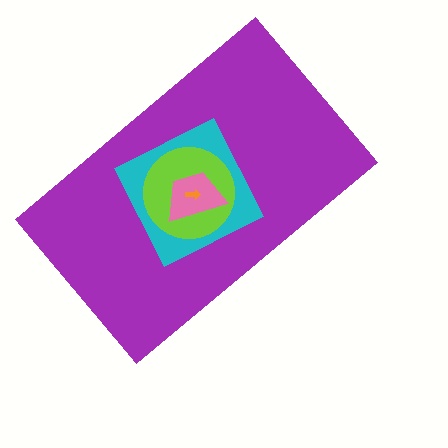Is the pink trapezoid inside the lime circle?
Yes.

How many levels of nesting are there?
5.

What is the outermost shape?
The purple rectangle.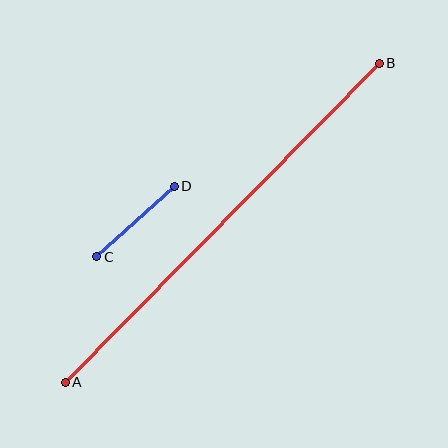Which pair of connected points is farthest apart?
Points A and B are farthest apart.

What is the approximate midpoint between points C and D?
The midpoint is at approximately (135, 221) pixels.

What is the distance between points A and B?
The distance is approximately 448 pixels.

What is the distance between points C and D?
The distance is approximately 104 pixels.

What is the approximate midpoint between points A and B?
The midpoint is at approximately (222, 223) pixels.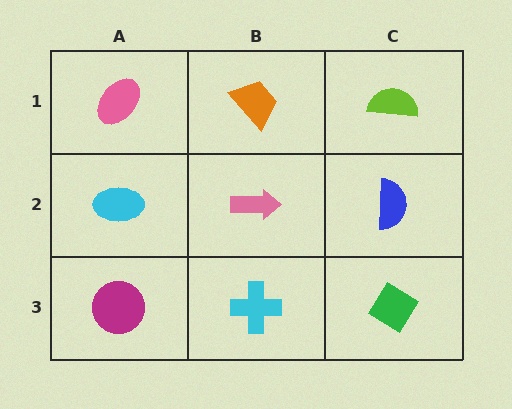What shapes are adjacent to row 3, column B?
A pink arrow (row 2, column B), a magenta circle (row 3, column A), a green diamond (row 3, column C).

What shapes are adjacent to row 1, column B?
A pink arrow (row 2, column B), a pink ellipse (row 1, column A), a lime semicircle (row 1, column C).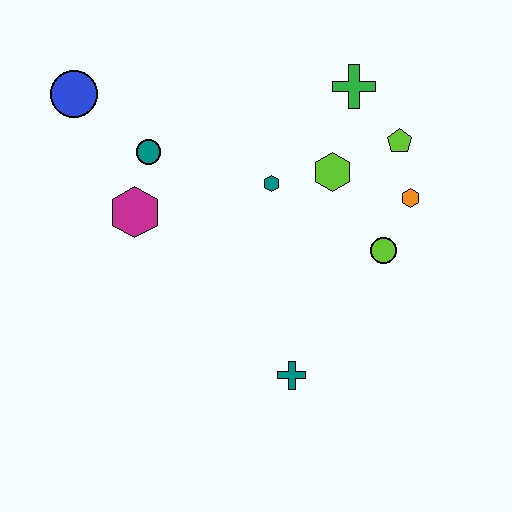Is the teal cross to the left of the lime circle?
Yes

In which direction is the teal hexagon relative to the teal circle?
The teal hexagon is to the right of the teal circle.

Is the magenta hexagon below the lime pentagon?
Yes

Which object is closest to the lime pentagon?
The orange hexagon is closest to the lime pentagon.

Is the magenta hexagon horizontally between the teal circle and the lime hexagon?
No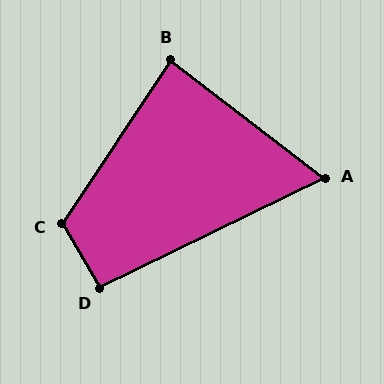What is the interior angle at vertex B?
Approximately 86 degrees (approximately right).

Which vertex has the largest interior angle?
C, at approximately 117 degrees.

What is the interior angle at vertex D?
Approximately 94 degrees (approximately right).